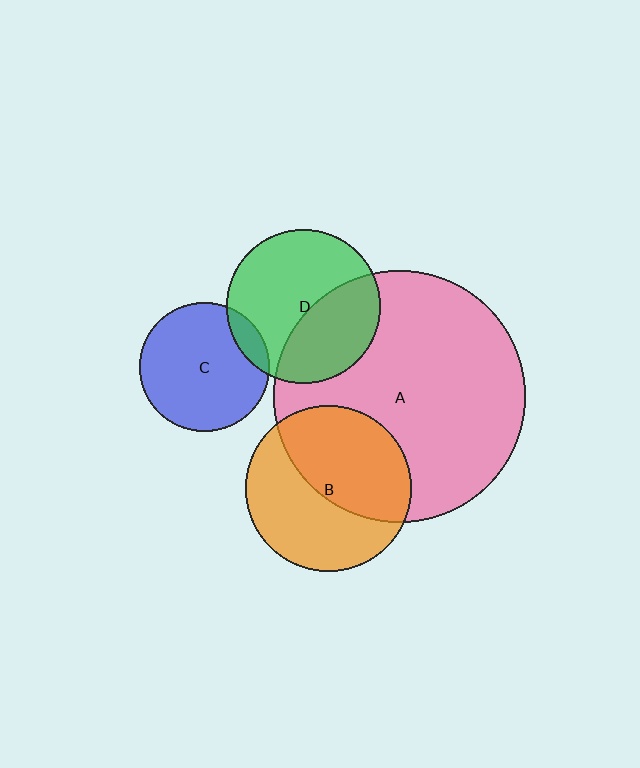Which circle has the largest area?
Circle A (pink).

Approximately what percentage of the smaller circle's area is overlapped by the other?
Approximately 10%.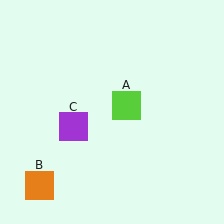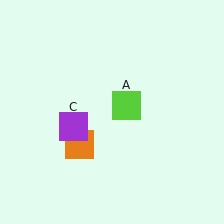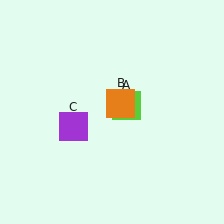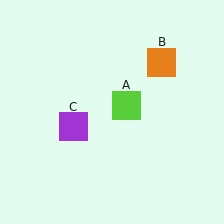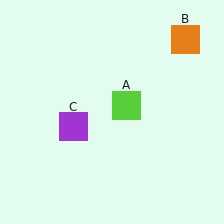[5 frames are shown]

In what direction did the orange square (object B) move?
The orange square (object B) moved up and to the right.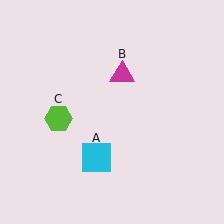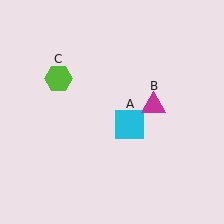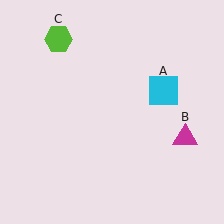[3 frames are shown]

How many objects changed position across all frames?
3 objects changed position: cyan square (object A), magenta triangle (object B), lime hexagon (object C).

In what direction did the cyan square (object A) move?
The cyan square (object A) moved up and to the right.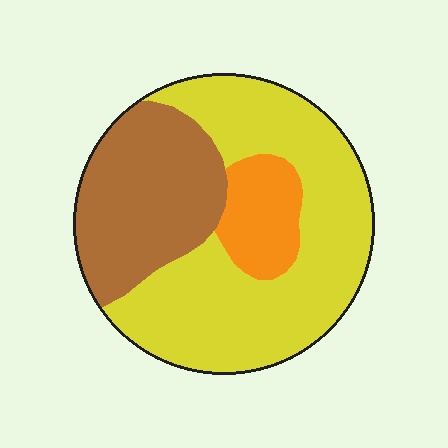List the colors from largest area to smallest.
From largest to smallest: yellow, brown, orange.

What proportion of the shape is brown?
Brown takes up about one third (1/3) of the shape.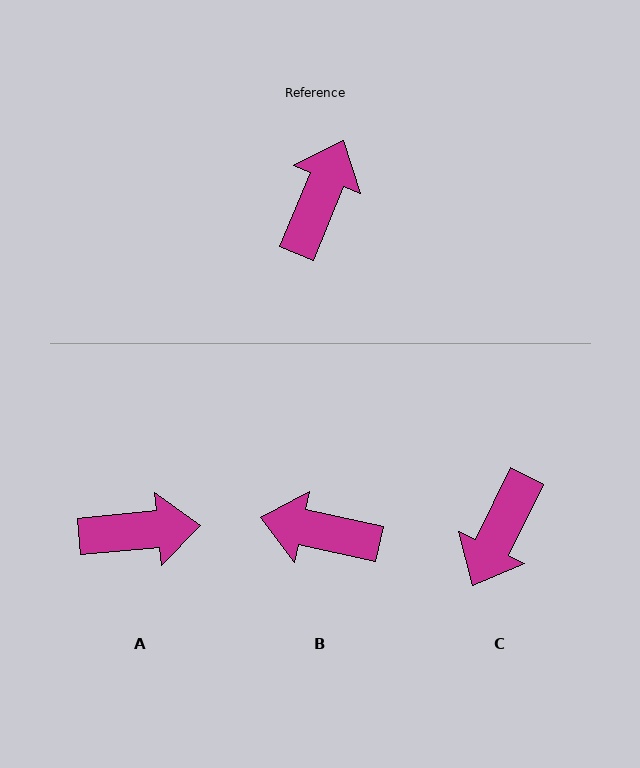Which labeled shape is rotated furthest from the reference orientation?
C, about 176 degrees away.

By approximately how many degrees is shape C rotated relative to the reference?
Approximately 176 degrees counter-clockwise.